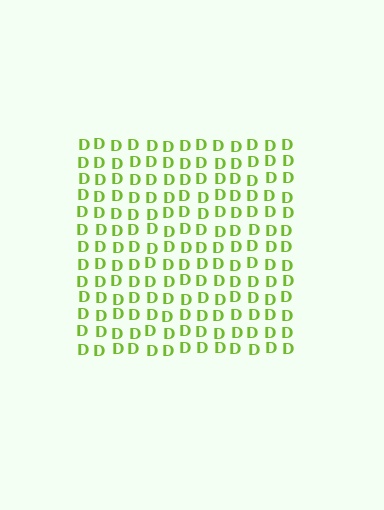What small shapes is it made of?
It is made of small letter D's.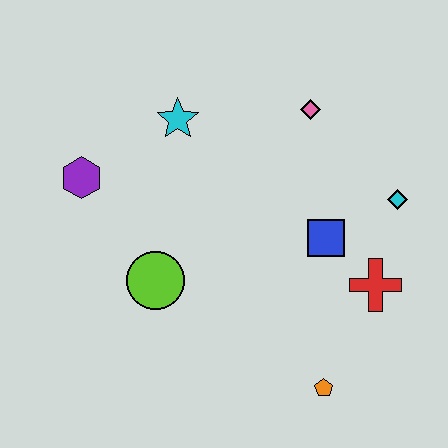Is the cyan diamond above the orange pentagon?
Yes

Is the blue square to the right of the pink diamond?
Yes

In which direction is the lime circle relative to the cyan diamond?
The lime circle is to the left of the cyan diamond.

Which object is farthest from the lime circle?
The cyan diamond is farthest from the lime circle.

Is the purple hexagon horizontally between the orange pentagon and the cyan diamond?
No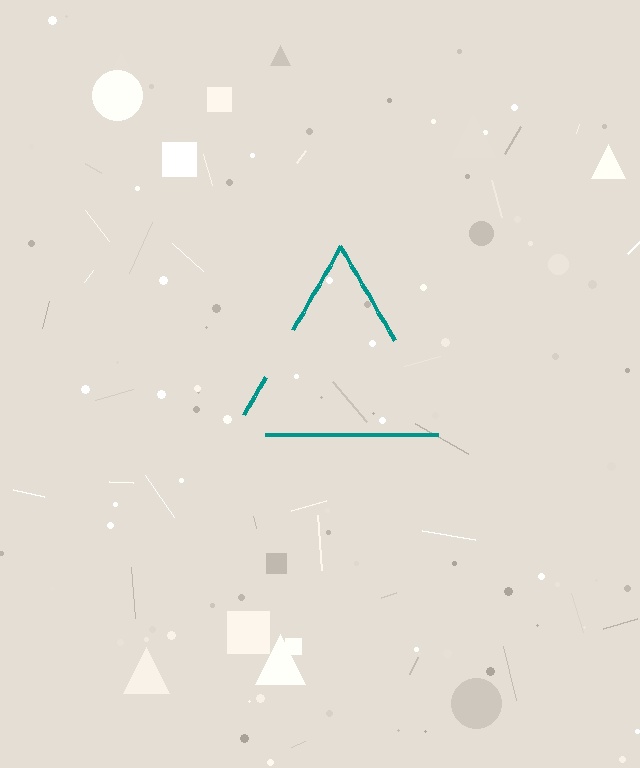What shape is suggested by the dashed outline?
The dashed outline suggests a triangle.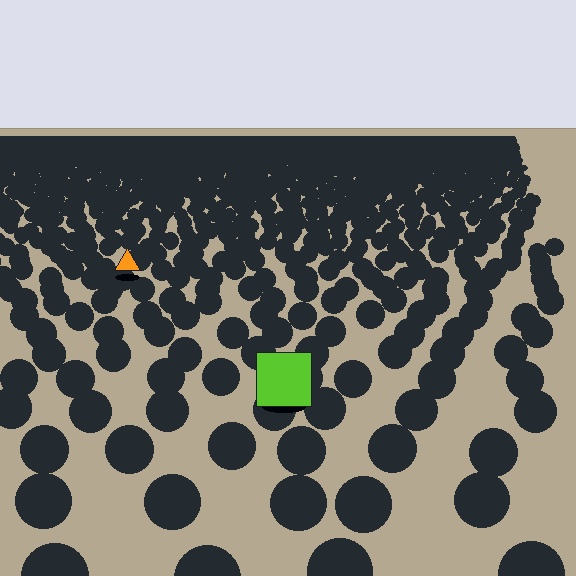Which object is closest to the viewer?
The lime square is closest. The texture marks near it are larger and more spread out.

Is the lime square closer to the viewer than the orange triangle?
Yes. The lime square is closer — you can tell from the texture gradient: the ground texture is coarser near it.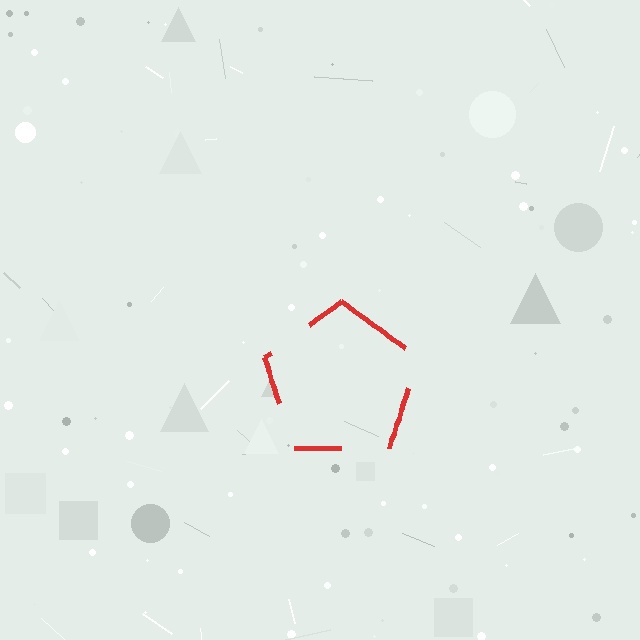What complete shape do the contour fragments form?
The contour fragments form a pentagon.